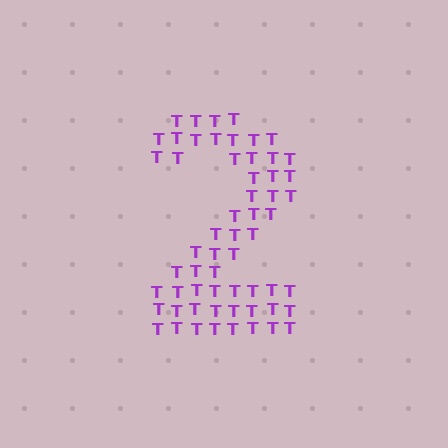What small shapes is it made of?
It is made of small letter T's.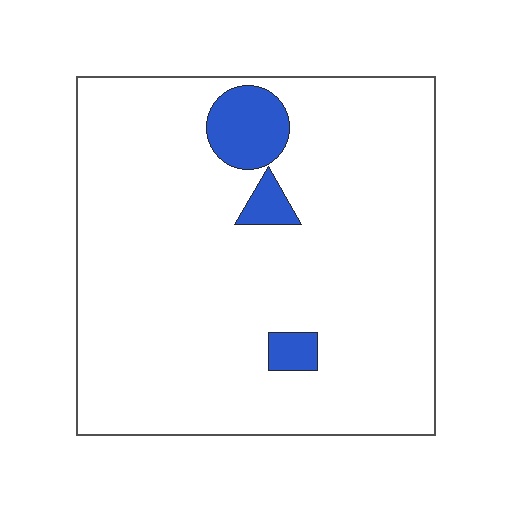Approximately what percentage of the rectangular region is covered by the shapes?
Approximately 5%.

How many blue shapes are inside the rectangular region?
3.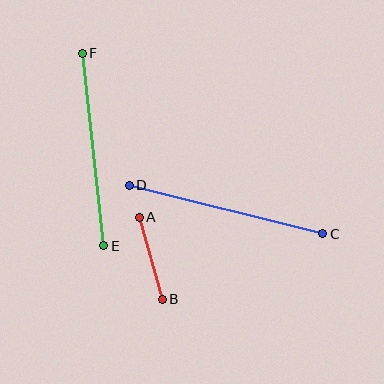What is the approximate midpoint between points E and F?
The midpoint is at approximately (93, 149) pixels.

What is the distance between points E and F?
The distance is approximately 194 pixels.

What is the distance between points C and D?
The distance is approximately 200 pixels.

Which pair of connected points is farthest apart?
Points C and D are farthest apart.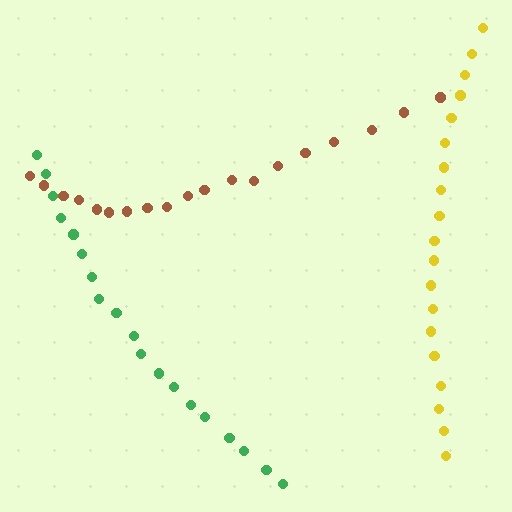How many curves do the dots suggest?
There are 3 distinct paths.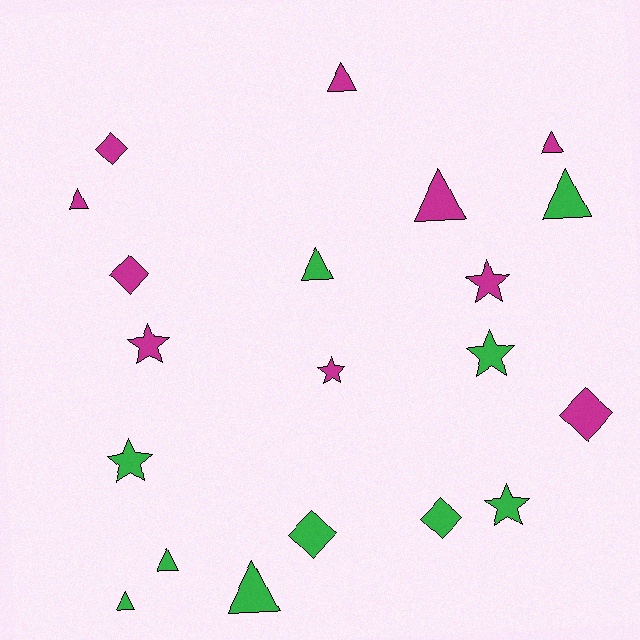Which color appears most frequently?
Green, with 10 objects.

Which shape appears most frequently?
Triangle, with 9 objects.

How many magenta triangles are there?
There are 4 magenta triangles.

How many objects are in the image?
There are 20 objects.